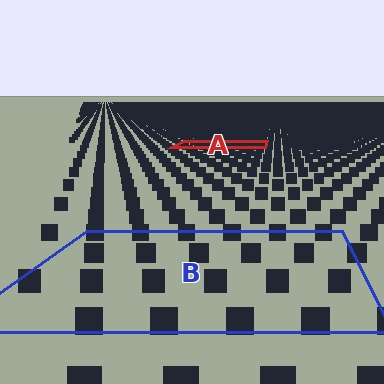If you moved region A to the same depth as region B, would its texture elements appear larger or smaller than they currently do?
They would appear larger. At a closer depth, the same texture elements are projected at a bigger on-screen size.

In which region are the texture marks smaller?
The texture marks are smaller in region A, because it is farther away.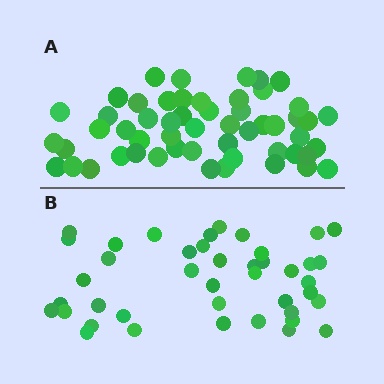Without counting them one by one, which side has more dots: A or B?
Region A (the top region) has more dots.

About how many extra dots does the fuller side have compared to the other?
Region A has roughly 12 or so more dots than region B.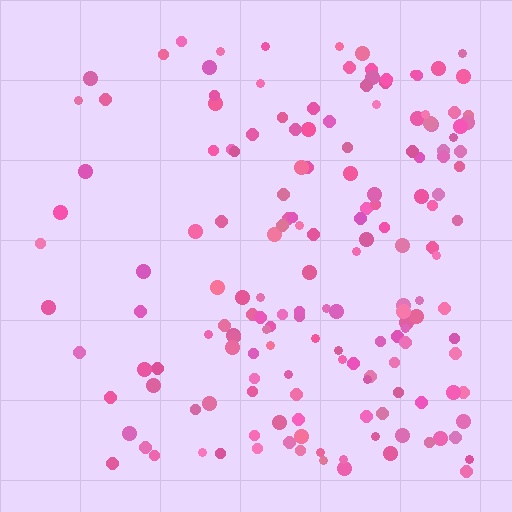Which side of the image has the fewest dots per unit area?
The left.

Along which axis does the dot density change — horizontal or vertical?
Horizontal.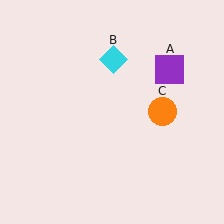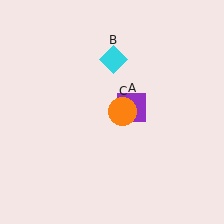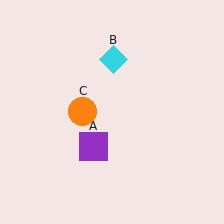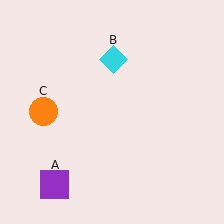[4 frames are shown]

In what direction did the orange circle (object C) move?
The orange circle (object C) moved left.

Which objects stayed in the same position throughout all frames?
Cyan diamond (object B) remained stationary.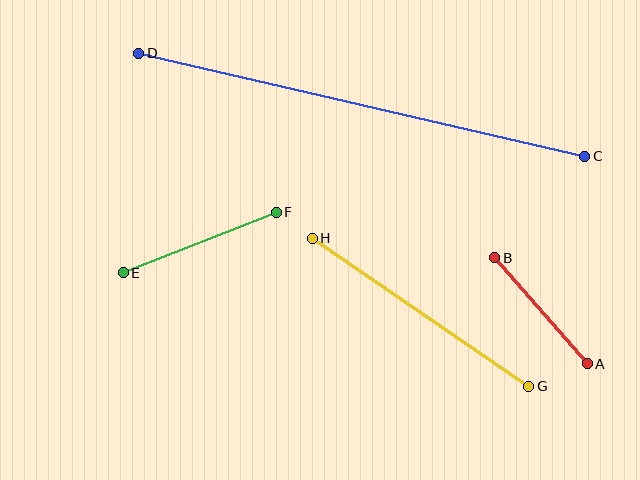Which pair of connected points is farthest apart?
Points C and D are farthest apart.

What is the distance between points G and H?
The distance is approximately 262 pixels.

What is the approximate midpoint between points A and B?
The midpoint is at approximately (541, 311) pixels.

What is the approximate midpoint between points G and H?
The midpoint is at approximately (420, 312) pixels.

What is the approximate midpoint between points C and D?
The midpoint is at approximately (362, 105) pixels.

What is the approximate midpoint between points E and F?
The midpoint is at approximately (200, 242) pixels.